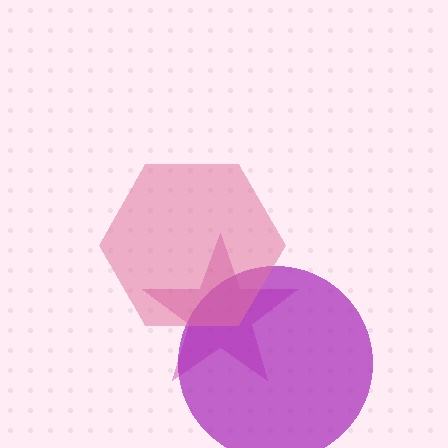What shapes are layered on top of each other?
The layered shapes are: a magenta star, a purple circle, a pink hexagon.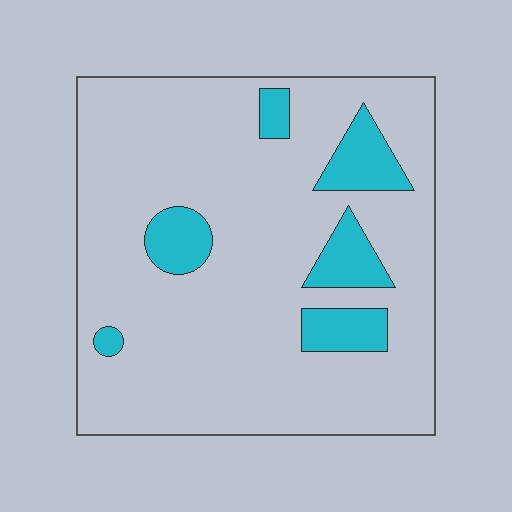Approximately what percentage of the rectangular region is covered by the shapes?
Approximately 15%.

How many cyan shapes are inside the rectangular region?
6.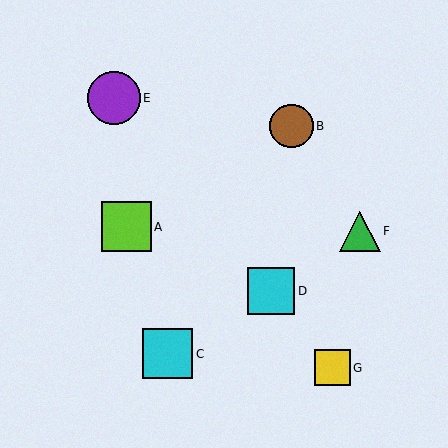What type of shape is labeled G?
Shape G is a yellow square.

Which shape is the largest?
The purple circle (labeled E) is the largest.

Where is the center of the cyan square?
The center of the cyan square is at (167, 354).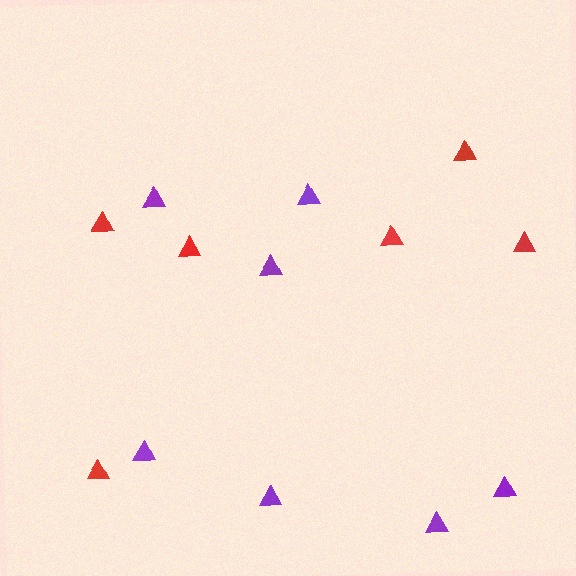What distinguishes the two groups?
There are 2 groups: one group of red triangles (6) and one group of purple triangles (7).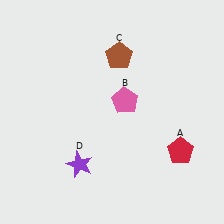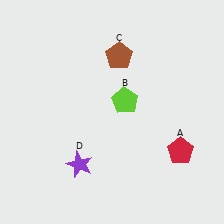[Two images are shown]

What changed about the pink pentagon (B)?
In Image 1, B is pink. In Image 2, it changed to lime.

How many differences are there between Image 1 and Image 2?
There is 1 difference between the two images.